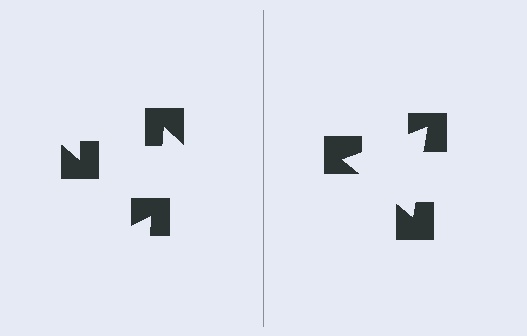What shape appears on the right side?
An illusory triangle.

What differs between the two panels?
The notched squares are positioned identically on both sides; only the wedge orientations differ. On the right they align to a triangle; on the left they are misaligned.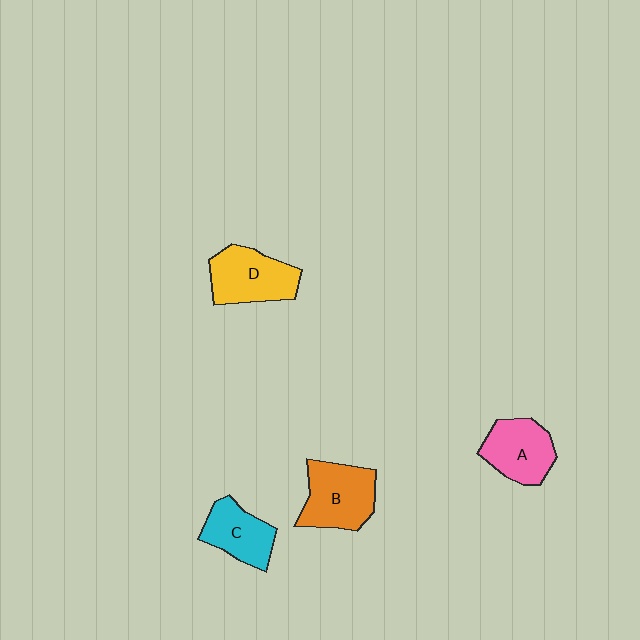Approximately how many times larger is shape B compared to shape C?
Approximately 1.3 times.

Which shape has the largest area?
Shape B (orange).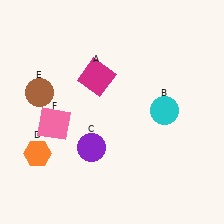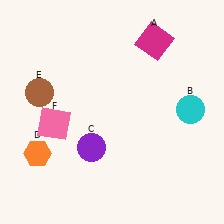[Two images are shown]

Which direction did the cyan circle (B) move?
The cyan circle (B) moved right.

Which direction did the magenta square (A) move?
The magenta square (A) moved right.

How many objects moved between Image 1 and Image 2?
2 objects moved between the two images.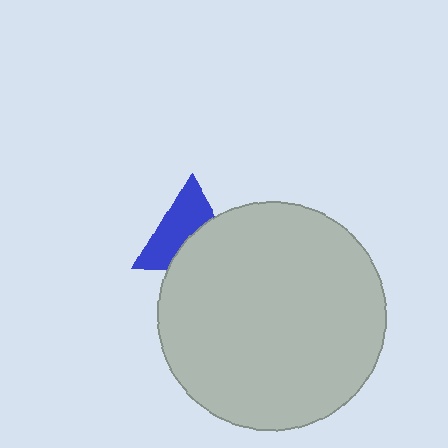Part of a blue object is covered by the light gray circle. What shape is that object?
It is a triangle.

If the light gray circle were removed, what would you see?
You would see the complete blue triangle.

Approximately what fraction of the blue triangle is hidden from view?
Roughly 44% of the blue triangle is hidden behind the light gray circle.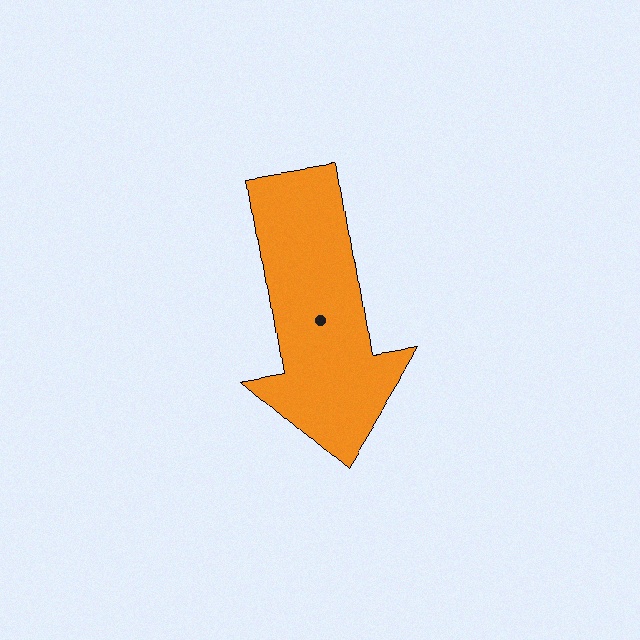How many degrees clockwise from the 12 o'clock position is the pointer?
Approximately 171 degrees.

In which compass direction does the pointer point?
South.